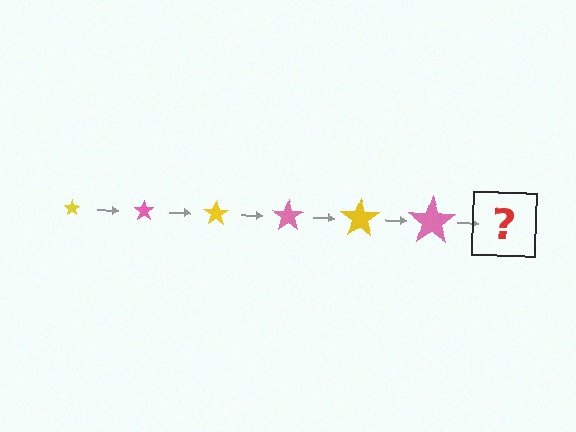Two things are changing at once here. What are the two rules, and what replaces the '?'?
The two rules are that the star grows larger each step and the color cycles through yellow and pink. The '?' should be a yellow star, larger than the previous one.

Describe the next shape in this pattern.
It should be a yellow star, larger than the previous one.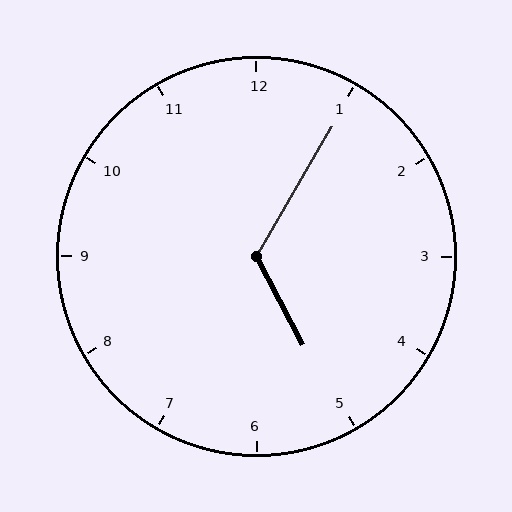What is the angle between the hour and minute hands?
Approximately 122 degrees.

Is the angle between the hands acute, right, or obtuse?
It is obtuse.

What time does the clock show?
5:05.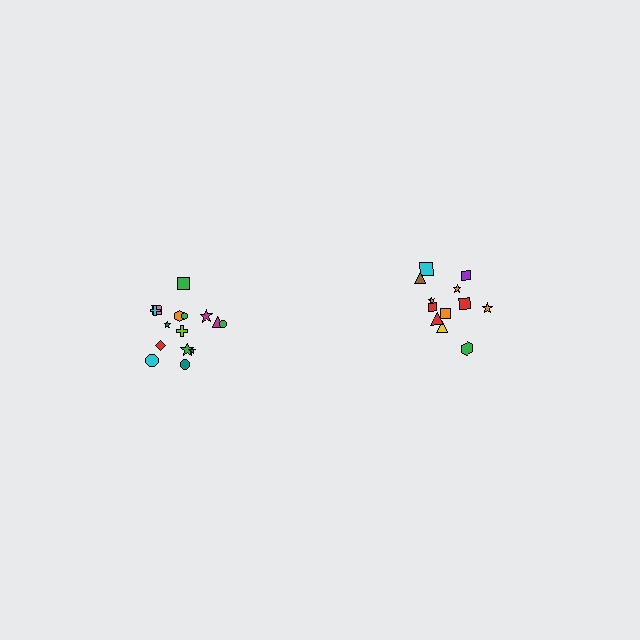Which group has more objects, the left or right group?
The left group.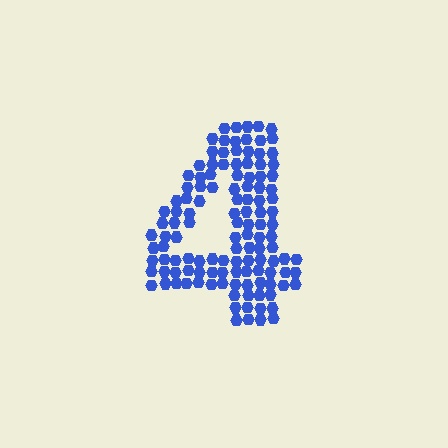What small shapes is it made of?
It is made of small hexagons.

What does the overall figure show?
The overall figure shows the digit 4.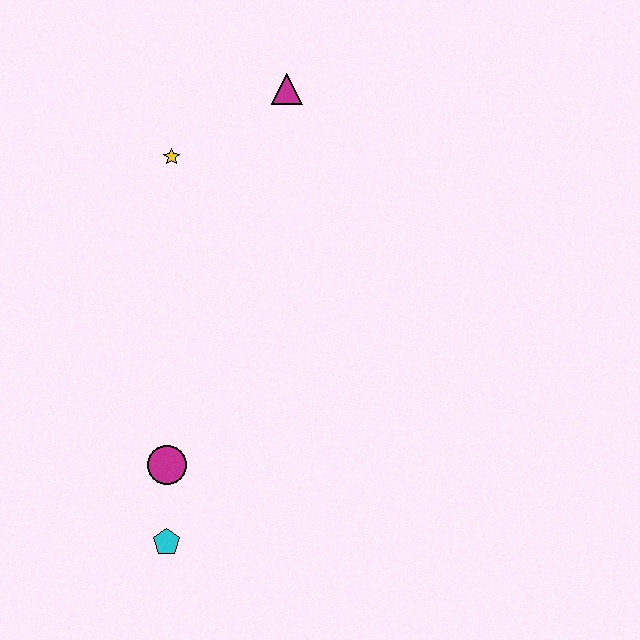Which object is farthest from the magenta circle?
The magenta triangle is farthest from the magenta circle.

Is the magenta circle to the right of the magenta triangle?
No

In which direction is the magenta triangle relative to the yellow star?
The magenta triangle is to the right of the yellow star.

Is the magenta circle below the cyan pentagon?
No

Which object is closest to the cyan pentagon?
The magenta circle is closest to the cyan pentagon.